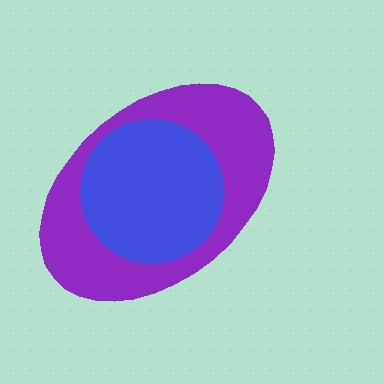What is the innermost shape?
The blue circle.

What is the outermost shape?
The purple ellipse.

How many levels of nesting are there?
2.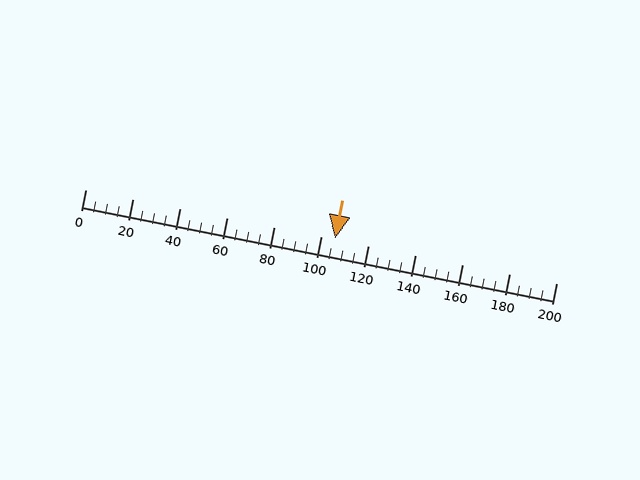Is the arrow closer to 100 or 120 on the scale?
The arrow is closer to 100.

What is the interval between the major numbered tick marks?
The major tick marks are spaced 20 units apart.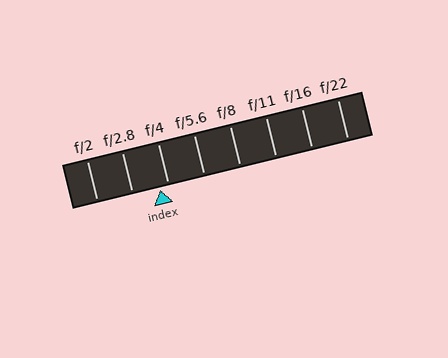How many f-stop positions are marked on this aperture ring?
There are 8 f-stop positions marked.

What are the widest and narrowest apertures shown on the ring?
The widest aperture shown is f/2 and the narrowest is f/22.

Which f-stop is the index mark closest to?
The index mark is closest to f/4.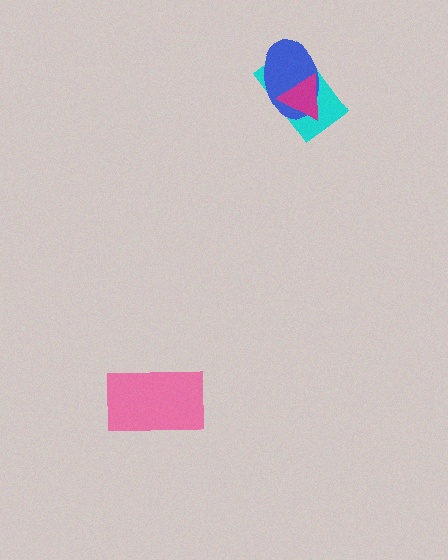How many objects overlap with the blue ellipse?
2 objects overlap with the blue ellipse.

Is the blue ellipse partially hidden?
Yes, it is partially covered by another shape.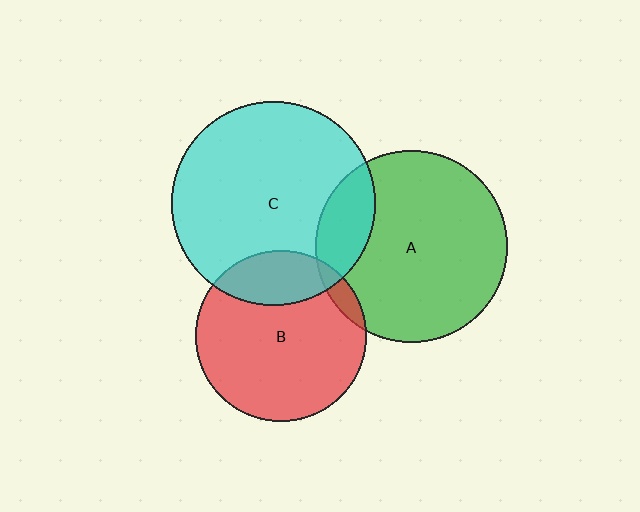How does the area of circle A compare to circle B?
Approximately 1.3 times.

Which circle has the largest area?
Circle C (cyan).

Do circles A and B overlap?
Yes.